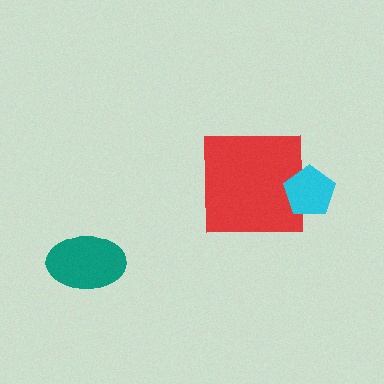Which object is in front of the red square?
The cyan pentagon is in front of the red square.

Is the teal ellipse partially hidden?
No, no other shape covers it.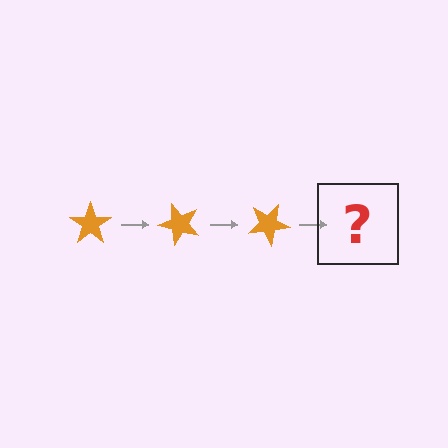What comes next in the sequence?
The next element should be an orange star rotated 150 degrees.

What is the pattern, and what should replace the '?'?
The pattern is that the star rotates 50 degrees each step. The '?' should be an orange star rotated 150 degrees.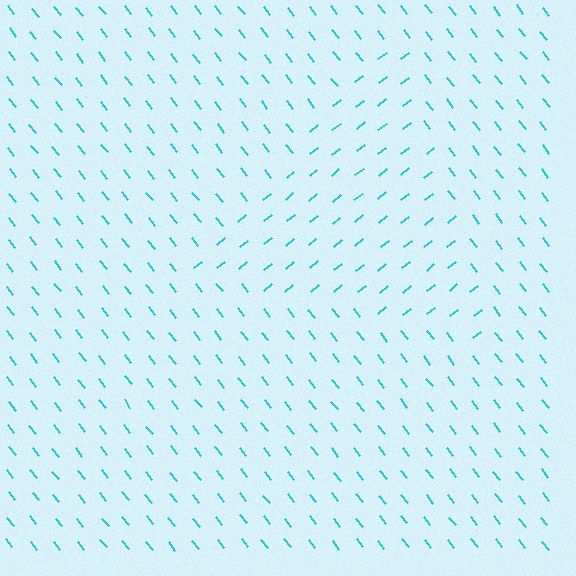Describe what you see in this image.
The image is filled with small cyan line segments. A triangle region in the image has lines oriented differently from the surrounding lines, creating a visible texture boundary.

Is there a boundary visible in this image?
Yes, there is a texture boundary formed by a change in line orientation.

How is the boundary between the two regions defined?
The boundary is defined purely by a change in line orientation (approximately 90 degrees difference). All lines are the same color and thickness.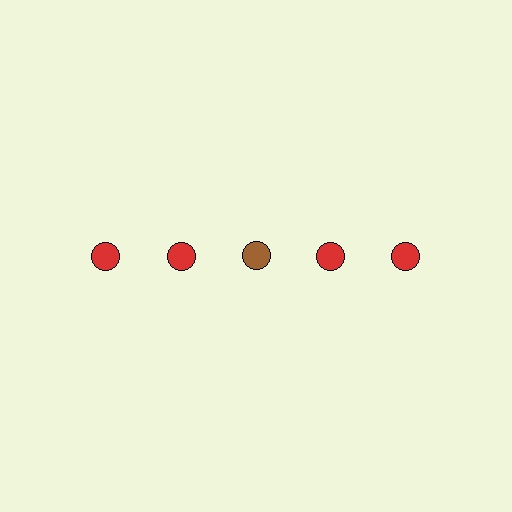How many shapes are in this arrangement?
There are 5 shapes arranged in a grid pattern.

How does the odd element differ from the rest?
It has a different color: brown instead of red.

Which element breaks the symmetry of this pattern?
The brown circle in the top row, center column breaks the symmetry. All other shapes are red circles.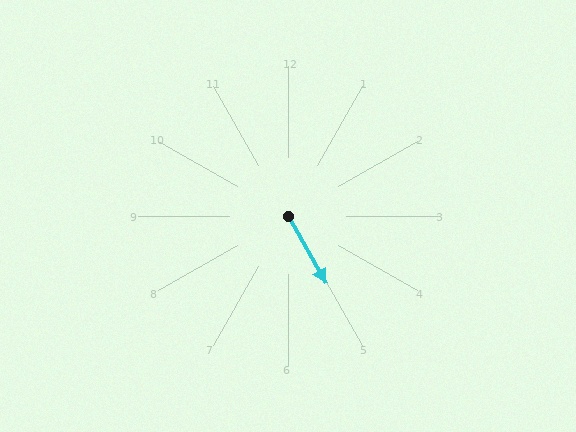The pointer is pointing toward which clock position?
Roughly 5 o'clock.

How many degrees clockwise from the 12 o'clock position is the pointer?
Approximately 150 degrees.